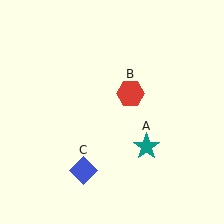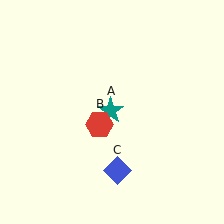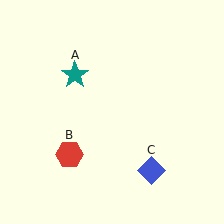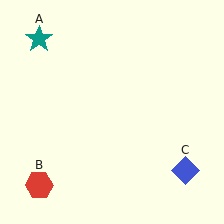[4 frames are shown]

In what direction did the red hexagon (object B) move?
The red hexagon (object B) moved down and to the left.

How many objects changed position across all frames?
3 objects changed position: teal star (object A), red hexagon (object B), blue diamond (object C).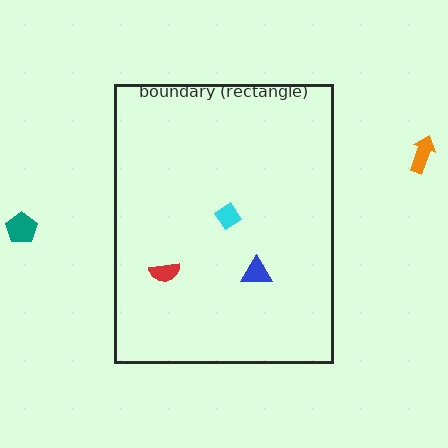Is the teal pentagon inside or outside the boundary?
Outside.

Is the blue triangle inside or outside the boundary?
Inside.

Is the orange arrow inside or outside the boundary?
Outside.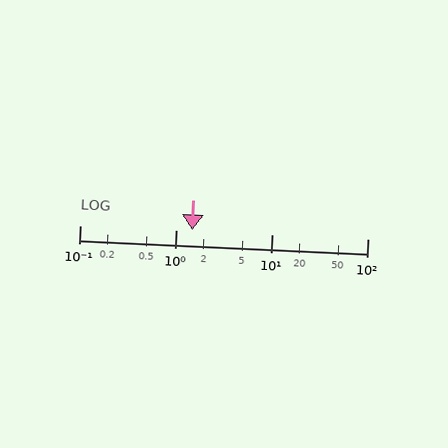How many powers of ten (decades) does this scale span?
The scale spans 3 decades, from 0.1 to 100.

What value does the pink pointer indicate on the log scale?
The pointer indicates approximately 1.5.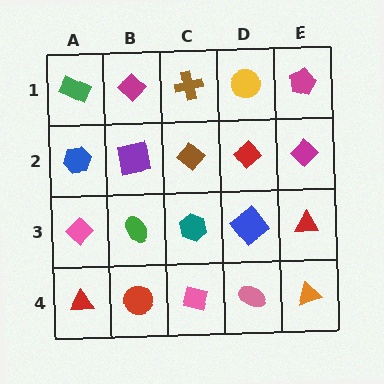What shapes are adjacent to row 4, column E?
A red triangle (row 3, column E), a pink ellipse (row 4, column D).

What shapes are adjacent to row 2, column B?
A magenta diamond (row 1, column B), a green ellipse (row 3, column B), a blue hexagon (row 2, column A), a brown diamond (row 2, column C).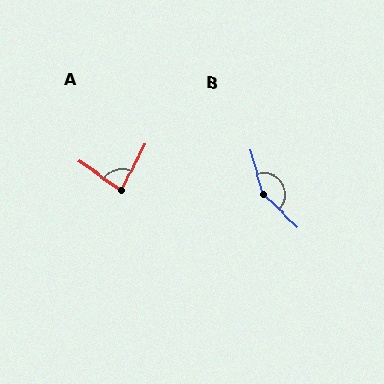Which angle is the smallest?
A, at approximately 82 degrees.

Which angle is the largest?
B, at approximately 149 degrees.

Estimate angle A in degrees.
Approximately 82 degrees.